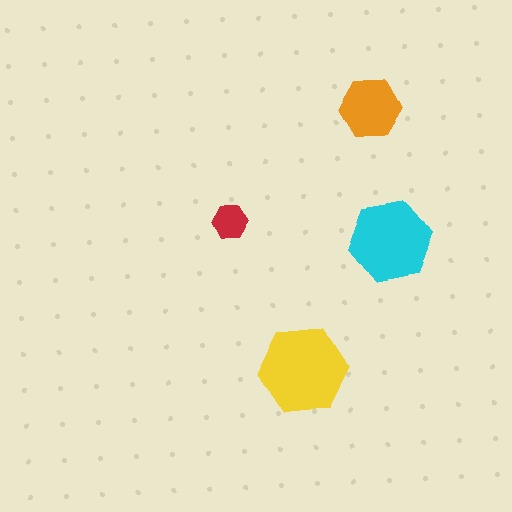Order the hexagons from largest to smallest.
the yellow one, the cyan one, the orange one, the red one.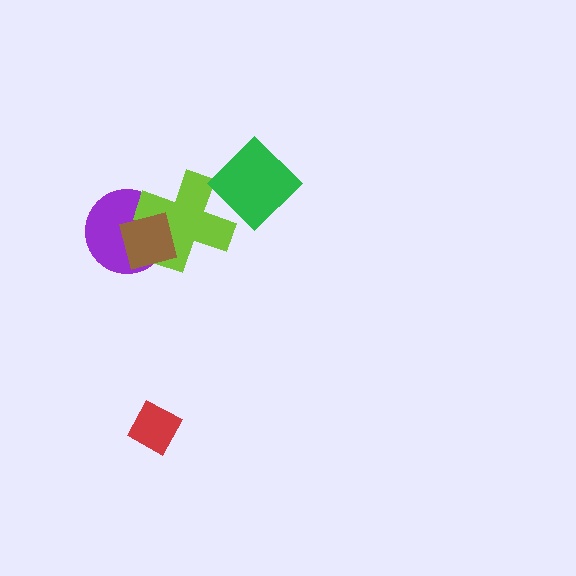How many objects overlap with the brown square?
2 objects overlap with the brown square.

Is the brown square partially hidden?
No, no other shape covers it.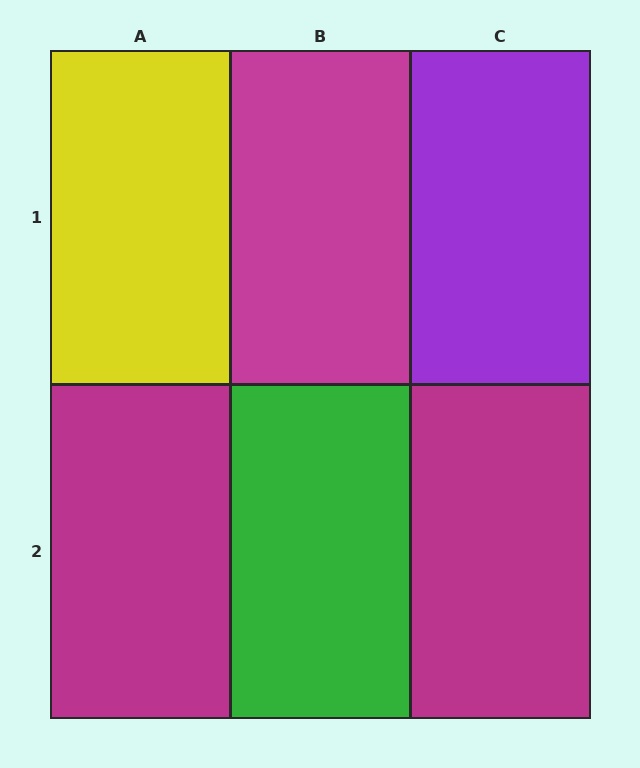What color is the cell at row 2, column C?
Magenta.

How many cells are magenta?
3 cells are magenta.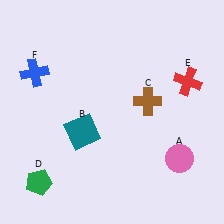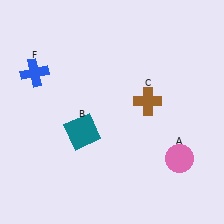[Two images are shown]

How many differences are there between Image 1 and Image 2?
There are 2 differences between the two images.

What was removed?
The red cross (E), the green pentagon (D) were removed in Image 2.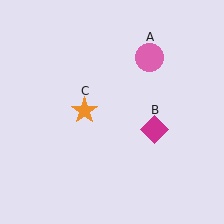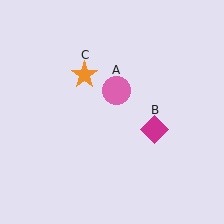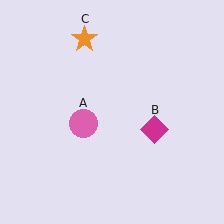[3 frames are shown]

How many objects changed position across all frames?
2 objects changed position: pink circle (object A), orange star (object C).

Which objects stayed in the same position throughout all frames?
Magenta diamond (object B) remained stationary.